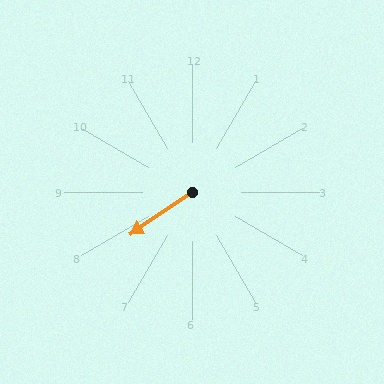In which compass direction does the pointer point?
Southwest.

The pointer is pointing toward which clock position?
Roughly 8 o'clock.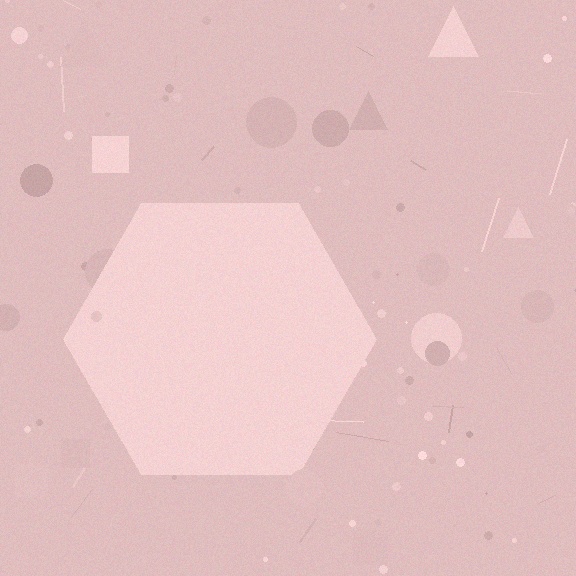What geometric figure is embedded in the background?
A hexagon is embedded in the background.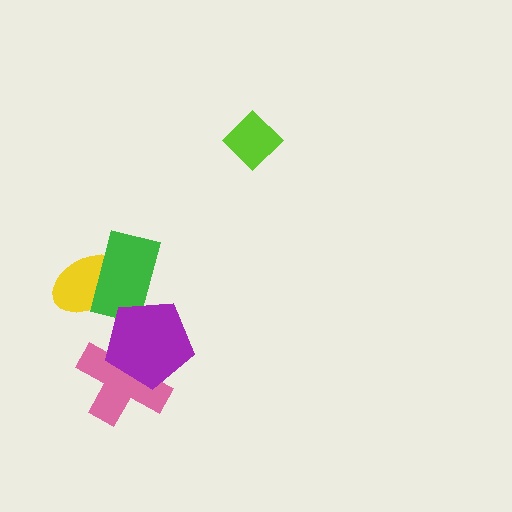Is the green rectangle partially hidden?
Yes, it is partially covered by another shape.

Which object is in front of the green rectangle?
The purple pentagon is in front of the green rectangle.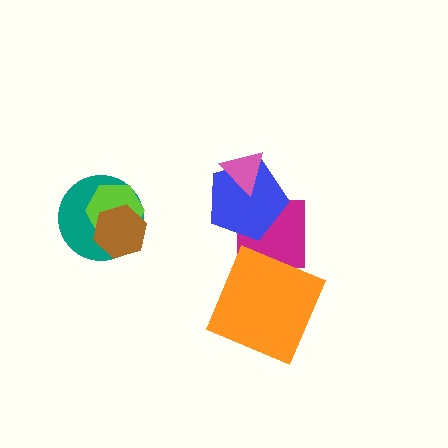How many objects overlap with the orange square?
0 objects overlap with the orange square.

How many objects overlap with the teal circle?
2 objects overlap with the teal circle.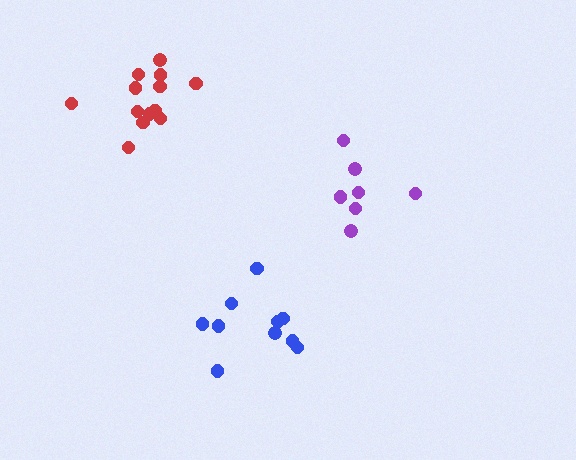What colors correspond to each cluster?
The clusters are colored: purple, red, blue.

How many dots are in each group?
Group 1: 7 dots, Group 2: 13 dots, Group 3: 10 dots (30 total).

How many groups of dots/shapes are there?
There are 3 groups.